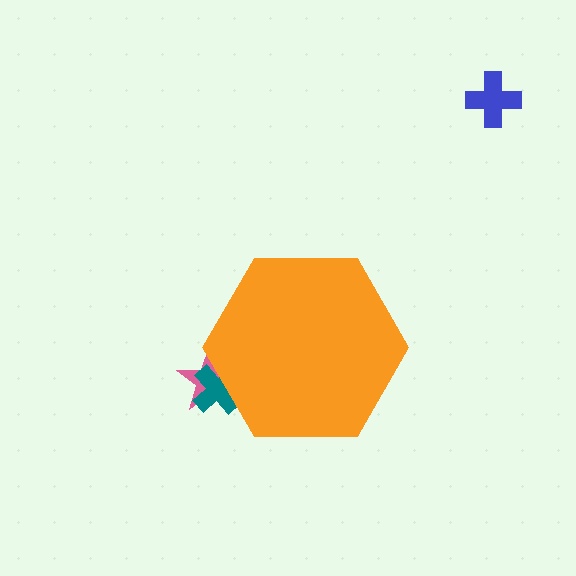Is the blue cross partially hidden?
No, the blue cross is fully visible.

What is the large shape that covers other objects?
An orange hexagon.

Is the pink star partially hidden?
Yes, the pink star is partially hidden behind the orange hexagon.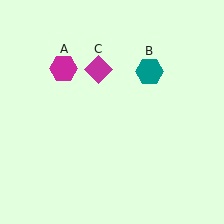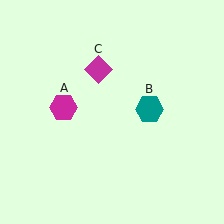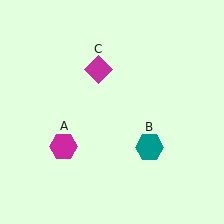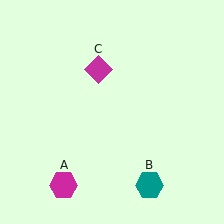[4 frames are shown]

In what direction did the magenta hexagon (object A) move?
The magenta hexagon (object A) moved down.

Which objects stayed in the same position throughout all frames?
Magenta diamond (object C) remained stationary.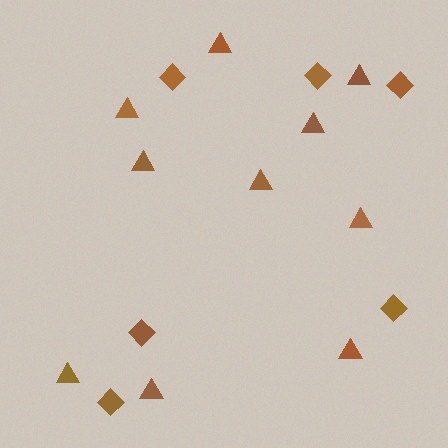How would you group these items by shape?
There are 2 groups: one group of triangles (10) and one group of diamonds (6).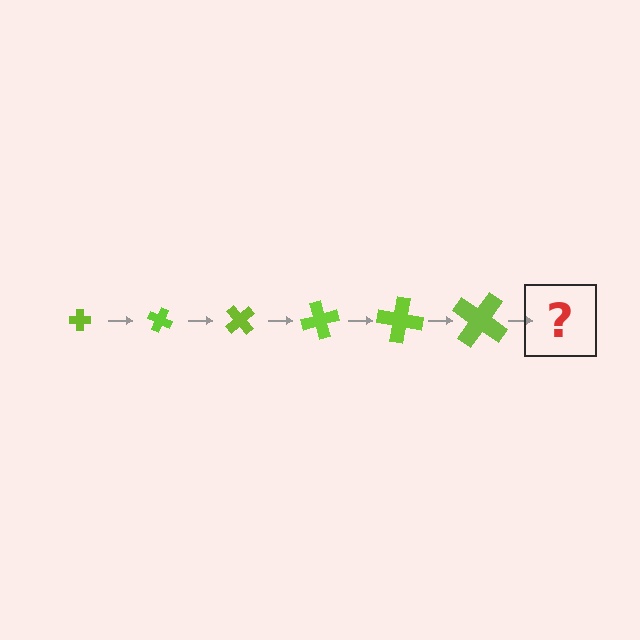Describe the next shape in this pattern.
It should be a cross, larger than the previous one and rotated 150 degrees from the start.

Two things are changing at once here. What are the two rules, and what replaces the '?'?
The two rules are that the cross grows larger each step and it rotates 25 degrees each step. The '?' should be a cross, larger than the previous one and rotated 150 degrees from the start.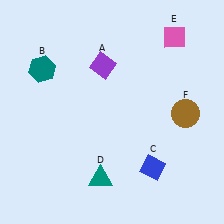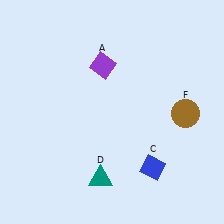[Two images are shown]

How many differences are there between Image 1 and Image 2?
There are 2 differences between the two images.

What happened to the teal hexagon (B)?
The teal hexagon (B) was removed in Image 2. It was in the top-left area of Image 1.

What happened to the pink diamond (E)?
The pink diamond (E) was removed in Image 2. It was in the top-right area of Image 1.